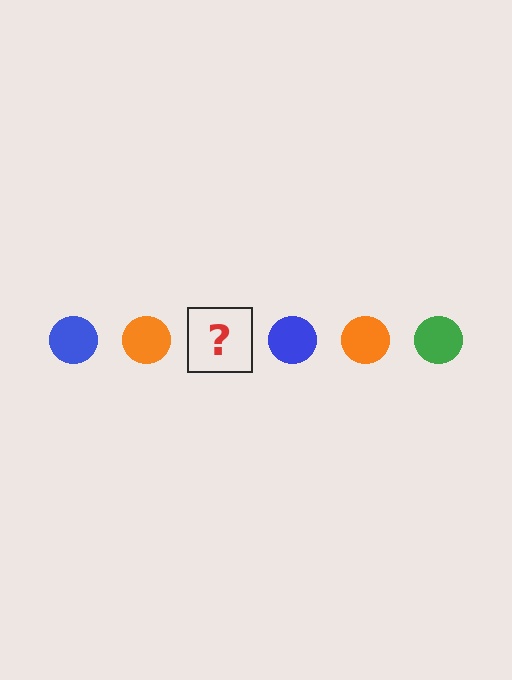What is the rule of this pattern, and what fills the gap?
The rule is that the pattern cycles through blue, orange, green circles. The gap should be filled with a green circle.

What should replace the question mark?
The question mark should be replaced with a green circle.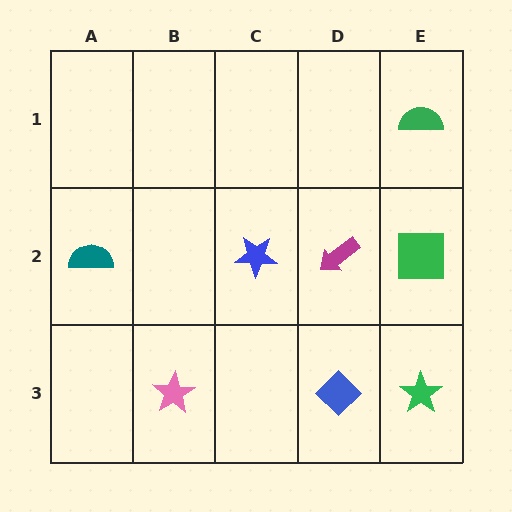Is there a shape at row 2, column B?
No, that cell is empty.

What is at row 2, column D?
A magenta arrow.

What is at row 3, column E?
A green star.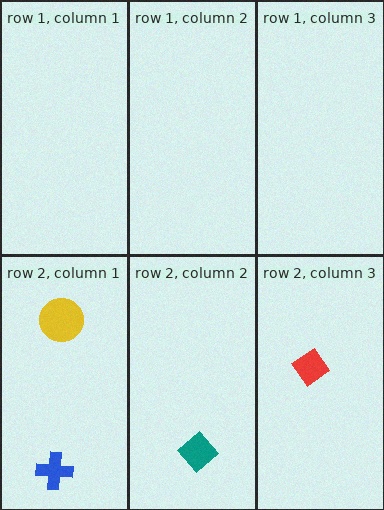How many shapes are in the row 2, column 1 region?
2.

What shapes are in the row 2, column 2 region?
The teal diamond.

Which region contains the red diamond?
The row 2, column 3 region.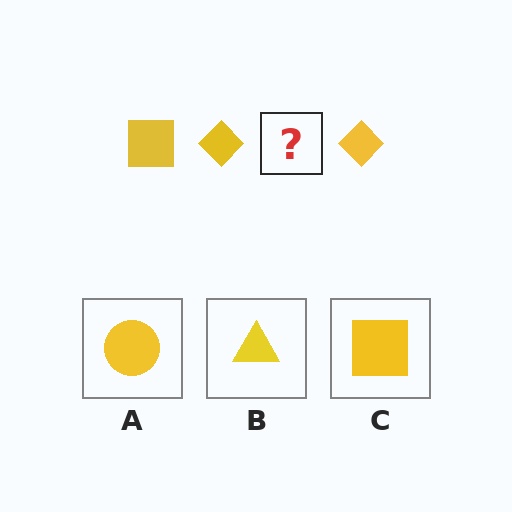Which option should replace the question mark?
Option C.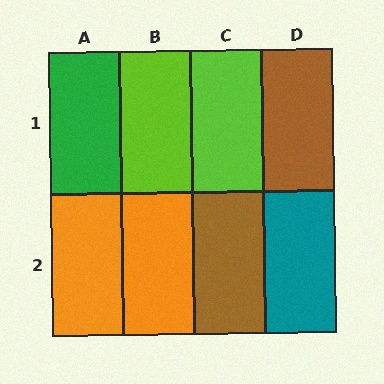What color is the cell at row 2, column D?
Teal.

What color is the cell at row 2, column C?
Brown.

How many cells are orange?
2 cells are orange.